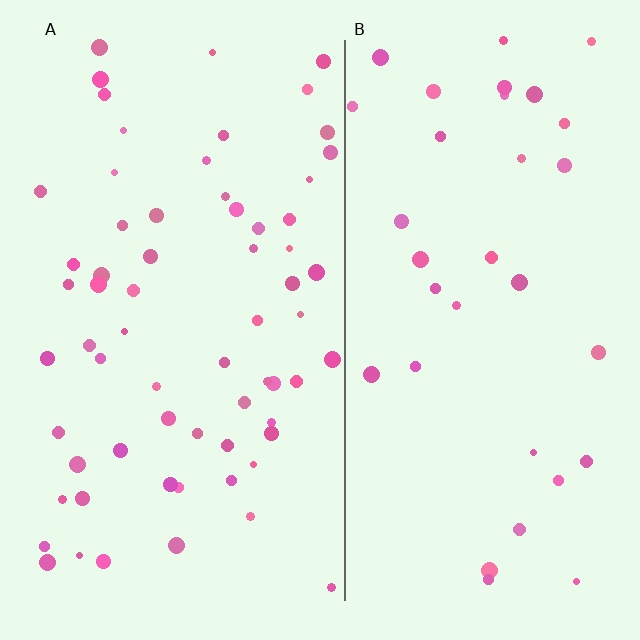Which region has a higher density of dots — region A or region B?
A (the left).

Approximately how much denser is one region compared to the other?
Approximately 1.9× — region A over region B.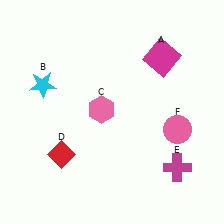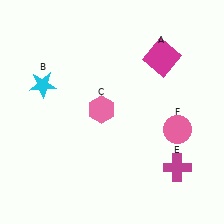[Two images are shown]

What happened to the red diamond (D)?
The red diamond (D) was removed in Image 2. It was in the bottom-left area of Image 1.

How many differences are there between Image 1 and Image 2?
There is 1 difference between the two images.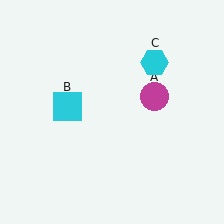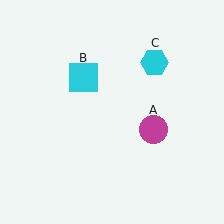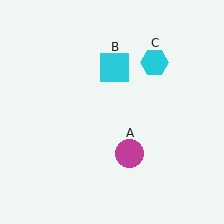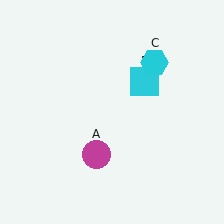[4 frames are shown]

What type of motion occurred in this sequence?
The magenta circle (object A), cyan square (object B) rotated clockwise around the center of the scene.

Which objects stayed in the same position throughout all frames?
Cyan hexagon (object C) remained stationary.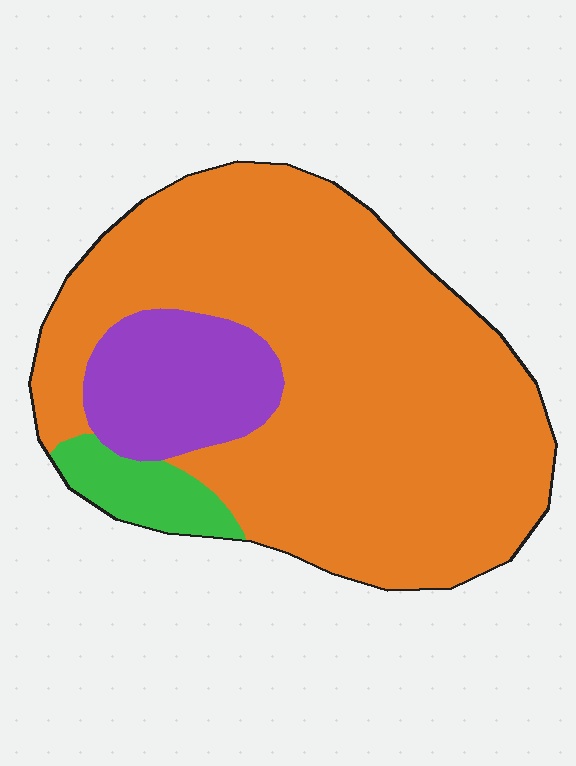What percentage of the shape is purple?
Purple takes up about one sixth (1/6) of the shape.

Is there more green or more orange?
Orange.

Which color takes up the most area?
Orange, at roughly 80%.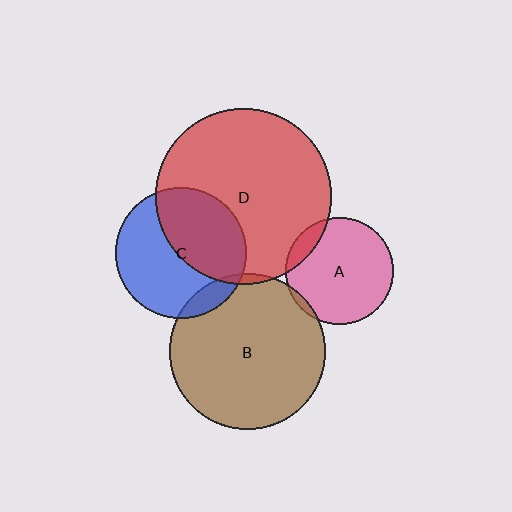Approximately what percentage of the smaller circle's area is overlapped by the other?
Approximately 5%.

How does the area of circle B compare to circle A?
Approximately 2.1 times.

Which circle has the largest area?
Circle D (red).